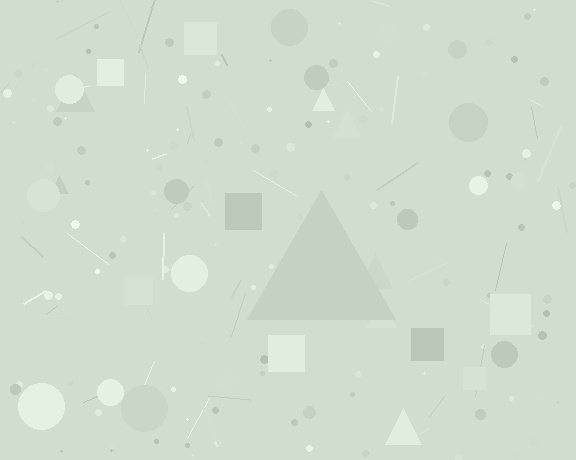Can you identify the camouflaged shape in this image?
The camouflaged shape is a triangle.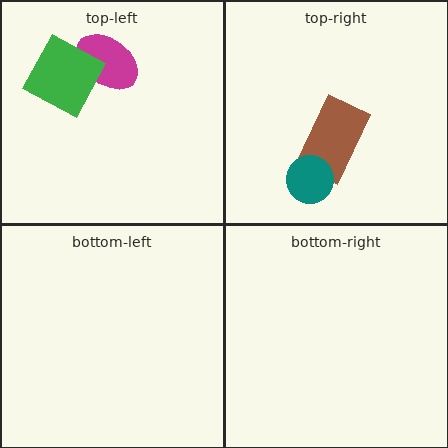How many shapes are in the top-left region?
2.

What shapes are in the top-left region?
The magenta ellipse, the green square.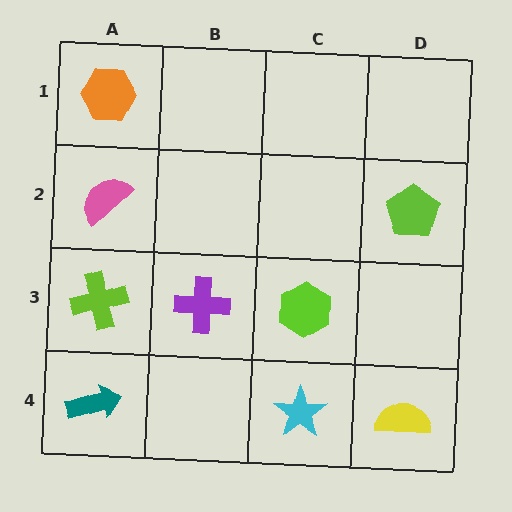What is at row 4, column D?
A yellow semicircle.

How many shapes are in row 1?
1 shape.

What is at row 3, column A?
A lime cross.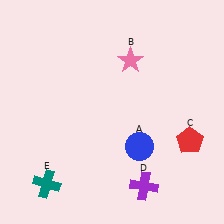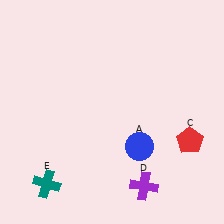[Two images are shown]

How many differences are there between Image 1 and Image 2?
There is 1 difference between the two images.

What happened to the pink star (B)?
The pink star (B) was removed in Image 2. It was in the top-right area of Image 1.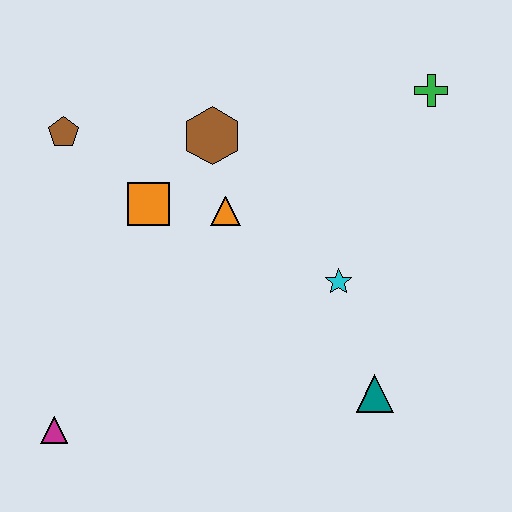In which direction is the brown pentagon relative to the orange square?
The brown pentagon is to the left of the orange square.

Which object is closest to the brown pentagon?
The orange square is closest to the brown pentagon.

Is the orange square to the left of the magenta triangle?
No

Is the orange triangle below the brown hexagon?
Yes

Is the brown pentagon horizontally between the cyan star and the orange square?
No